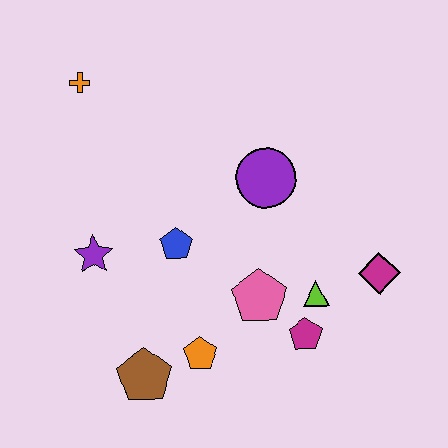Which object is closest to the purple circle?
The blue pentagon is closest to the purple circle.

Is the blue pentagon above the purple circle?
No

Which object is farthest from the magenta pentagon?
The orange cross is farthest from the magenta pentagon.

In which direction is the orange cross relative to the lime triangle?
The orange cross is to the left of the lime triangle.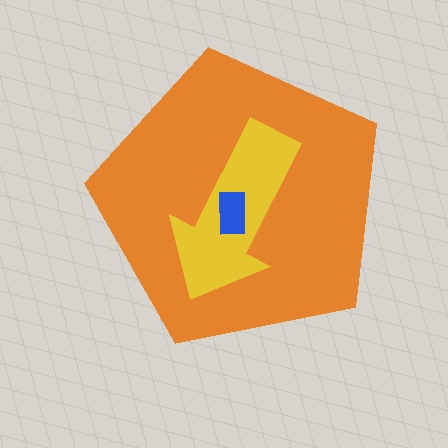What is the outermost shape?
The orange pentagon.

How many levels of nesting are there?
3.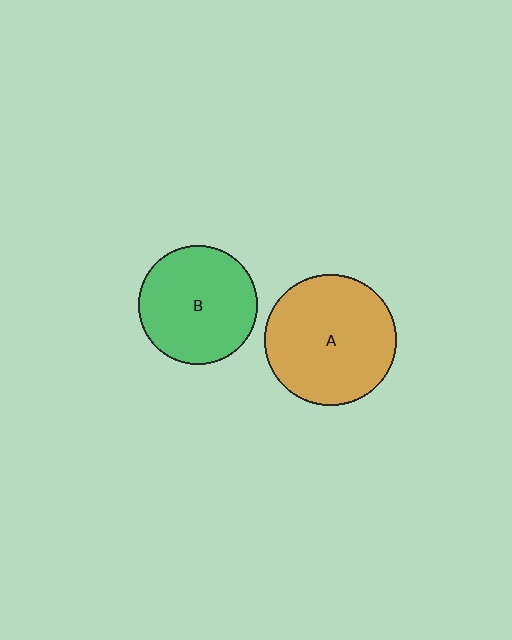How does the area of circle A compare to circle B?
Approximately 1.2 times.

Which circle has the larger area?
Circle A (orange).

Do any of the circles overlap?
No, none of the circles overlap.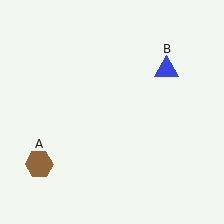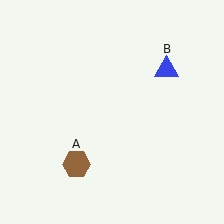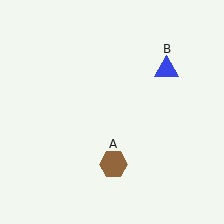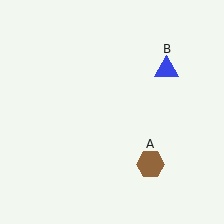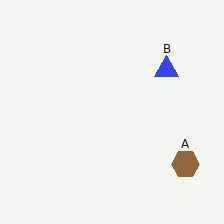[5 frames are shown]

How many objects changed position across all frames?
1 object changed position: brown hexagon (object A).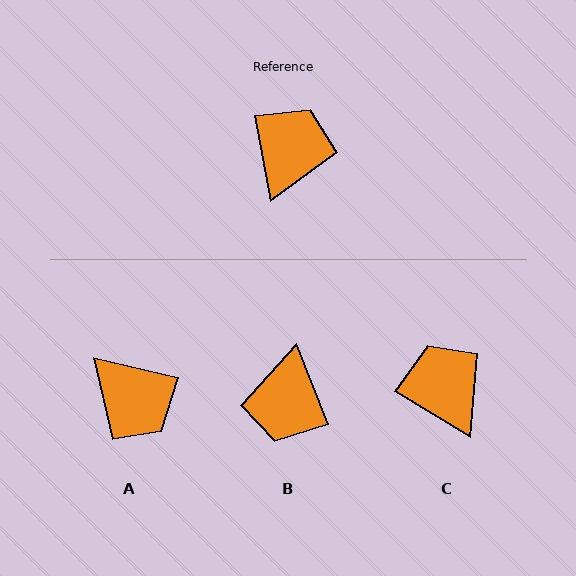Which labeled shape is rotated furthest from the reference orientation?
B, about 169 degrees away.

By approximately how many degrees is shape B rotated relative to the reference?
Approximately 169 degrees clockwise.